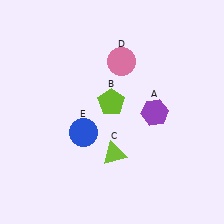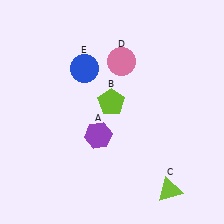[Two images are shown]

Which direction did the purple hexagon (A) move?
The purple hexagon (A) moved left.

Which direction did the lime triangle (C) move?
The lime triangle (C) moved right.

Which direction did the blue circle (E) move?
The blue circle (E) moved up.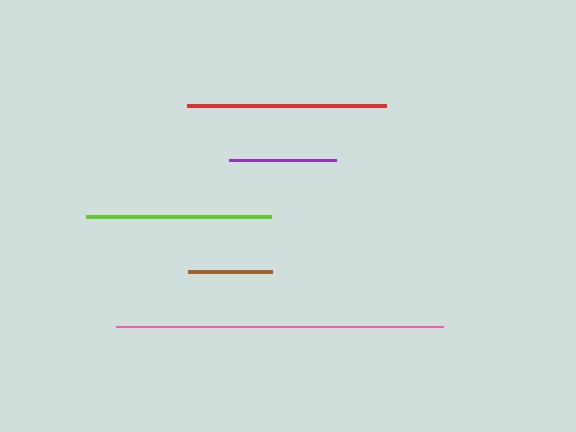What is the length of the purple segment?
The purple segment is approximately 107 pixels long.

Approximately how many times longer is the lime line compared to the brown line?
The lime line is approximately 2.2 times the length of the brown line.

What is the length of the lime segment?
The lime segment is approximately 185 pixels long.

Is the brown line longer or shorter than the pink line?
The pink line is longer than the brown line.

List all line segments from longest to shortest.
From longest to shortest: pink, red, lime, purple, brown.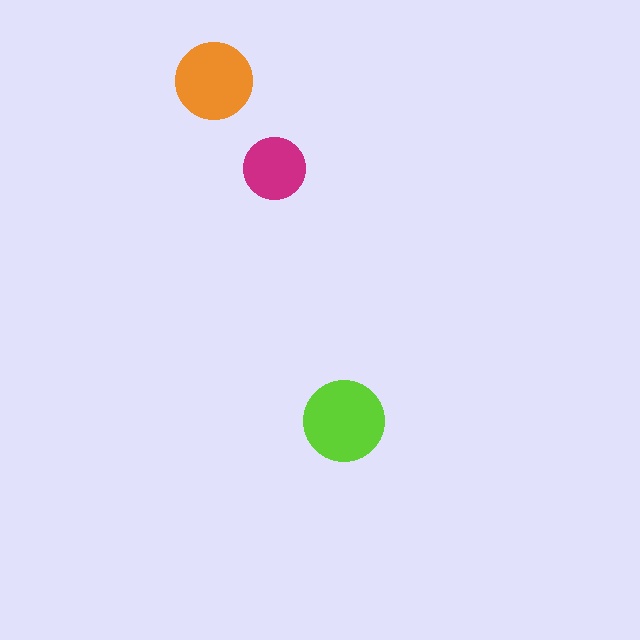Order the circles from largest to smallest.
the lime one, the orange one, the magenta one.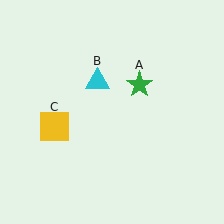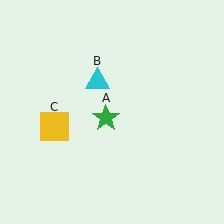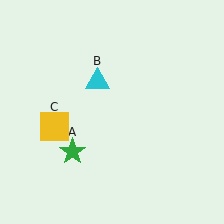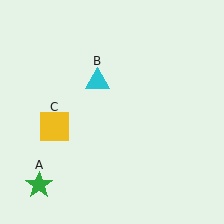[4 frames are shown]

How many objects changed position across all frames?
1 object changed position: green star (object A).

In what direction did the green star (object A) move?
The green star (object A) moved down and to the left.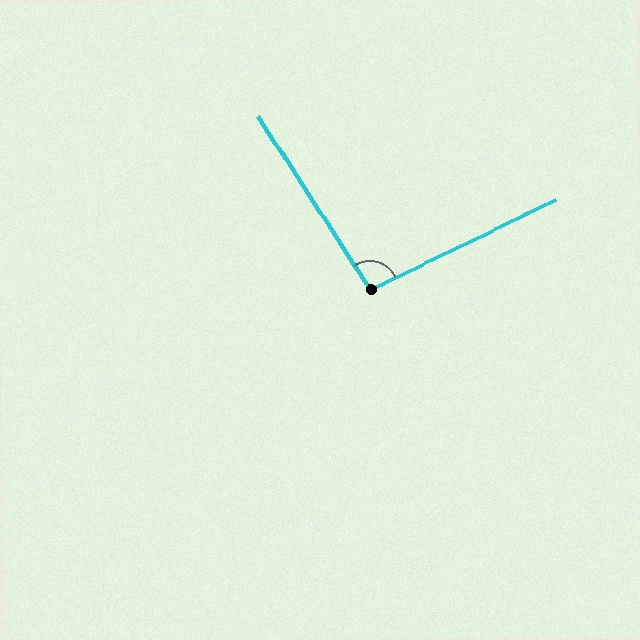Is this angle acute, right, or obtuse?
It is obtuse.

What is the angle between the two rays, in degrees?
Approximately 97 degrees.